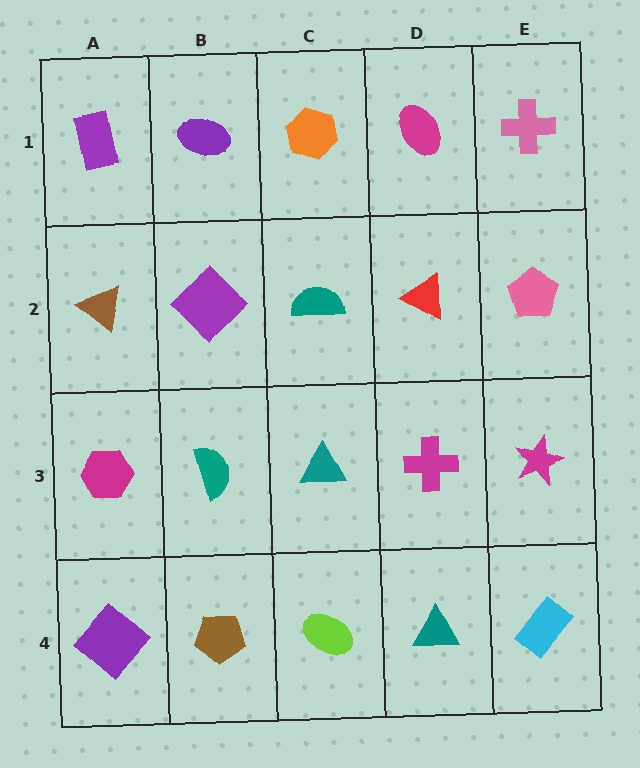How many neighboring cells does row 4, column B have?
3.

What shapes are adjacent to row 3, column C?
A teal semicircle (row 2, column C), a lime ellipse (row 4, column C), a teal semicircle (row 3, column B), a magenta cross (row 3, column D).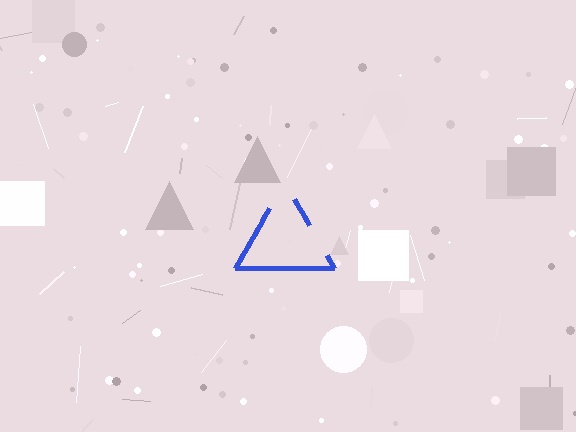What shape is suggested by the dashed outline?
The dashed outline suggests a triangle.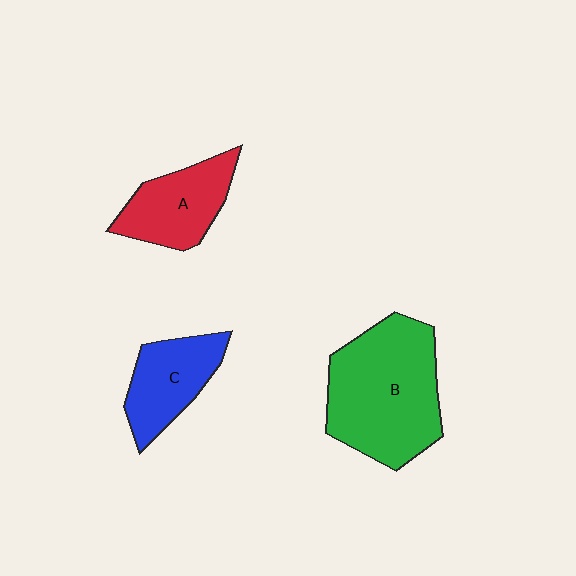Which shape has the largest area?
Shape B (green).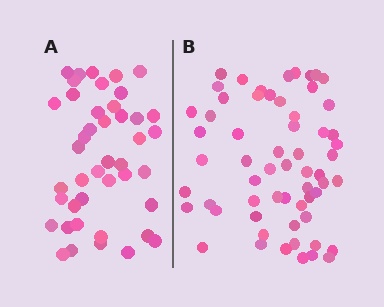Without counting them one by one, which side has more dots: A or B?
Region B (the right region) has more dots.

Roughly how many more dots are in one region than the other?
Region B has approximately 15 more dots than region A.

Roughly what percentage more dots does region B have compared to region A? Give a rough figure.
About 40% more.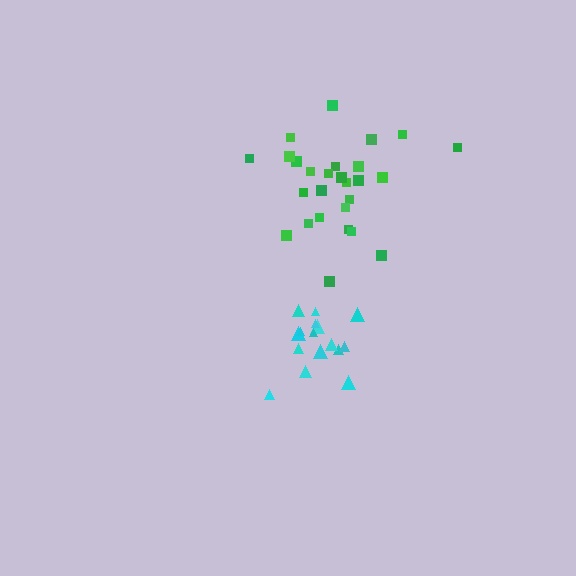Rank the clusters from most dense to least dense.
cyan, green.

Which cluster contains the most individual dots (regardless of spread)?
Green (27).